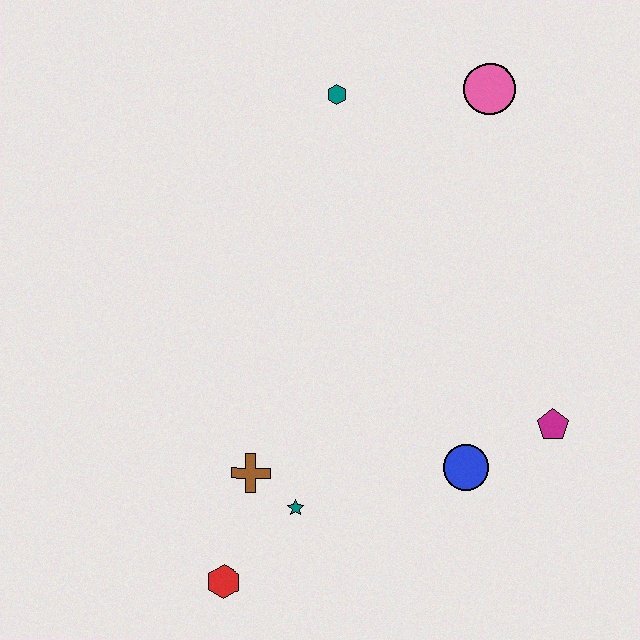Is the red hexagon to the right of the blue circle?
No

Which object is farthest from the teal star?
The pink circle is farthest from the teal star.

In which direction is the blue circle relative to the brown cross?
The blue circle is to the right of the brown cross.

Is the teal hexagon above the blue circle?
Yes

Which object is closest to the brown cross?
The teal star is closest to the brown cross.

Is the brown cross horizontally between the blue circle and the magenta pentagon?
No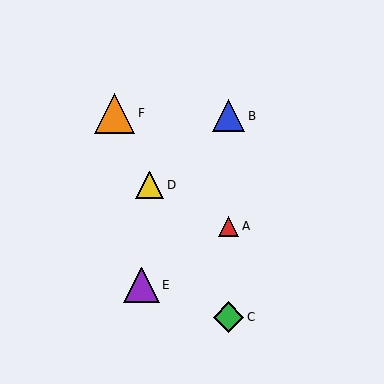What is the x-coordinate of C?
Object C is at x≈229.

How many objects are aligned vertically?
3 objects (A, B, C) are aligned vertically.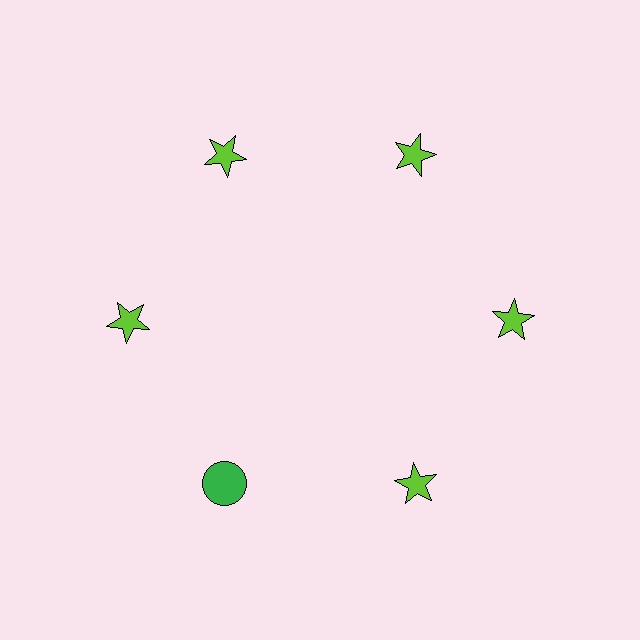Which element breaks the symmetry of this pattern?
The green circle at roughly the 7 o'clock position breaks the symmetry. All other shapes are lime stars.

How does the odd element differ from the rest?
It differs in both color (green instead of lime) and shape (circle instead of star).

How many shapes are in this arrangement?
There are 6 shapes arranged in a ring pattern.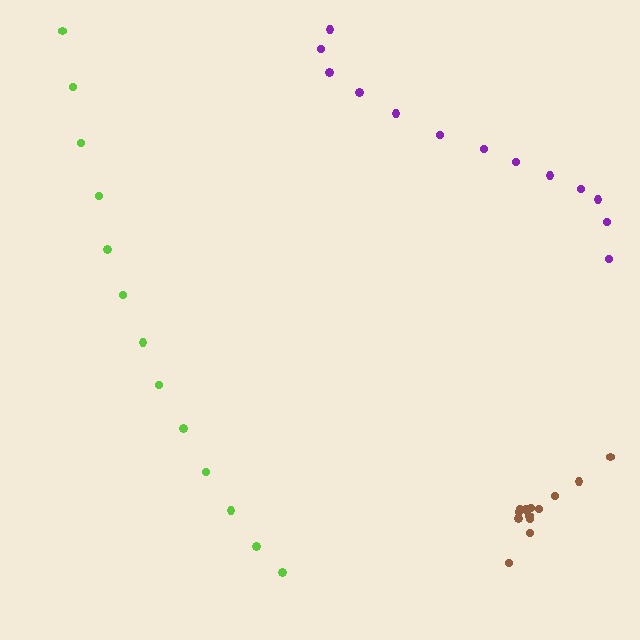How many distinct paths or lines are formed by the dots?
There are 3 distinct paths.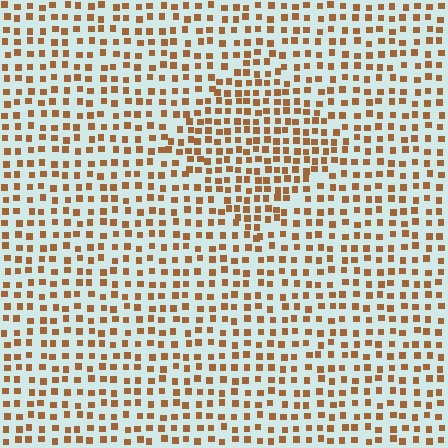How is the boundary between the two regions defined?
The boundary is defined by a change in element density (approximately 1.5x ratio). All elements are the same color, size, and shape.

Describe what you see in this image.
The image contains small brown elements arranged at two different densities. A diamond-shaped region is visible where the elements are more densely packed than the surrounding area.